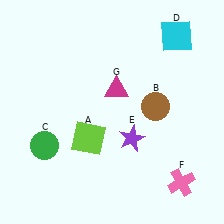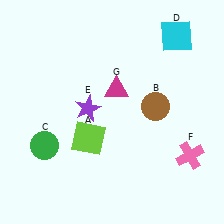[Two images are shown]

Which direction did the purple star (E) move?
The purple star (E) moved left.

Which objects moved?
The objects that moved are: the purple star (E), the pink cross (F).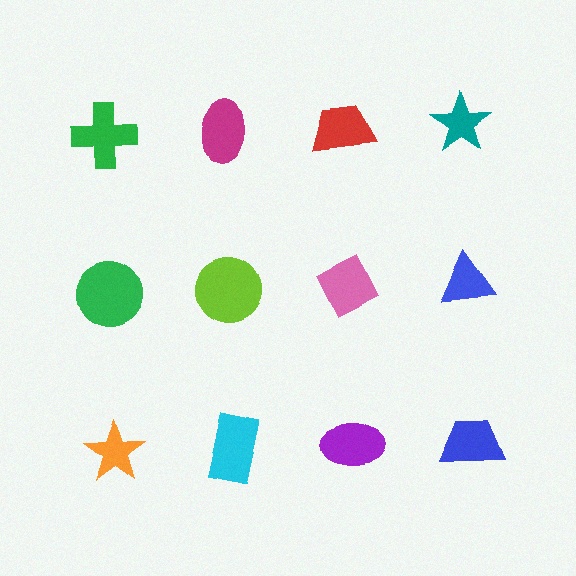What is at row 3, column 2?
A cyan rectangle.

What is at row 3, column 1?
An orange star.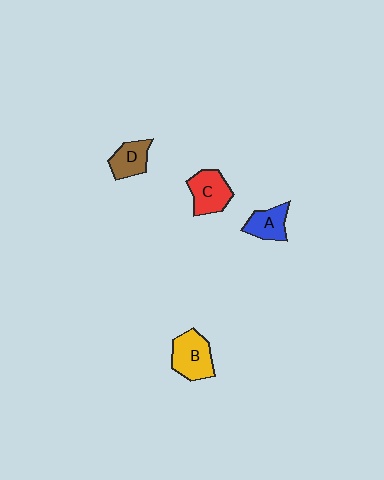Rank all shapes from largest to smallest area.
From largest to smallest: B (yellow), C (red), D (brown), A (blue).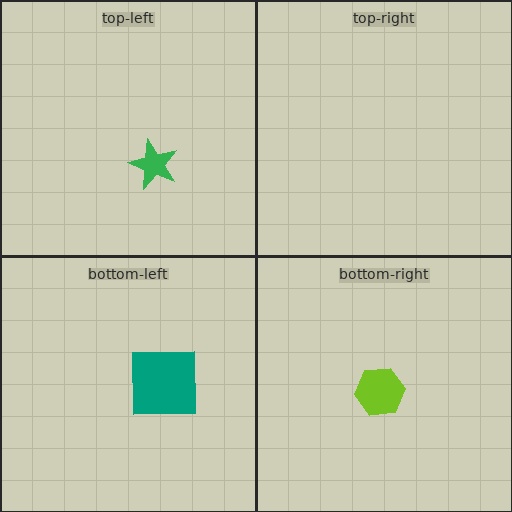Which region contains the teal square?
The bottom-left region.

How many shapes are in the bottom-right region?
1.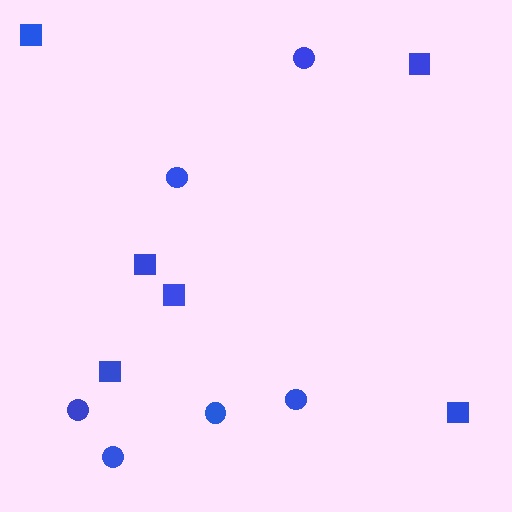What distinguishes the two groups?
There are 2 groups: one group of squares (6) and one group of circles (6).